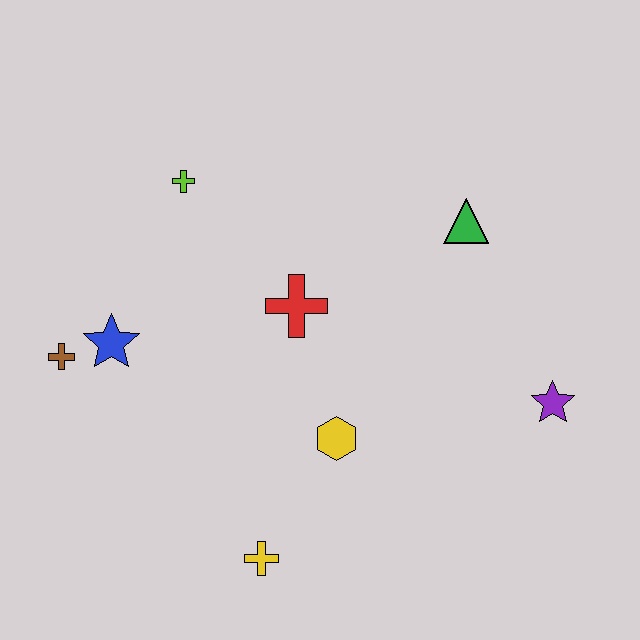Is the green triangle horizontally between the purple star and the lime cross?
Yes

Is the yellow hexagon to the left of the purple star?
Yes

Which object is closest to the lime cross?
The red cross is closest to the lime cross.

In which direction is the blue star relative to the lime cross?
The blue star is below the lime cross.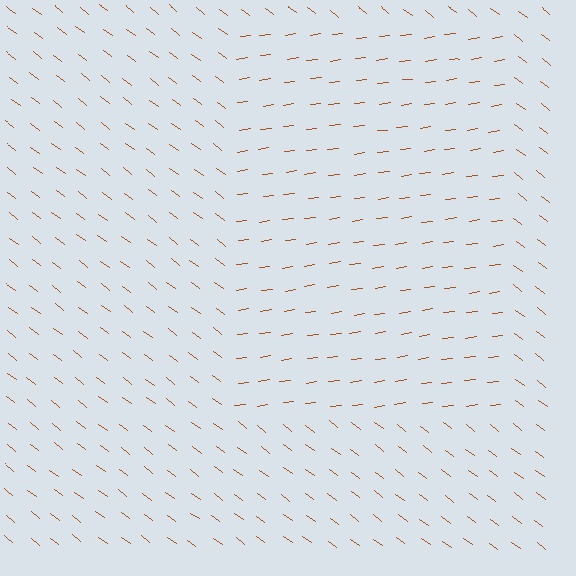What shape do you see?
I see a rectangle.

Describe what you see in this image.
The image is filled with small brown line segments. A rectangle region in the image has lines oriented differently from the surrounding lines, creating a visible texture boundary.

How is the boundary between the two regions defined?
The boundary is defined purely by a change in line orientation (approximately 45 degrees difference). All lines are the same color and thickness.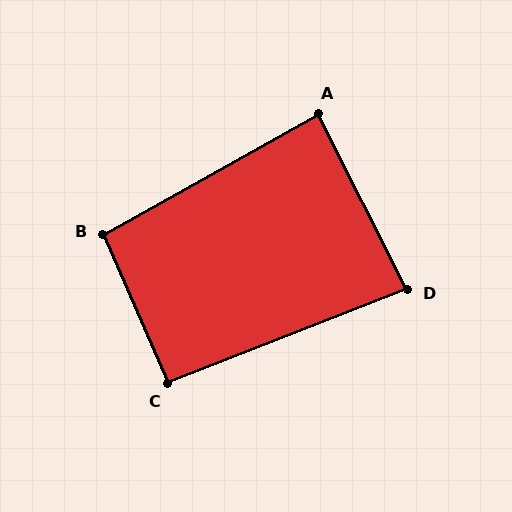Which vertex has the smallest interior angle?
D, at approximately 85 degrees.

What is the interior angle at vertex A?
Approximately 88 degrees (approximately right).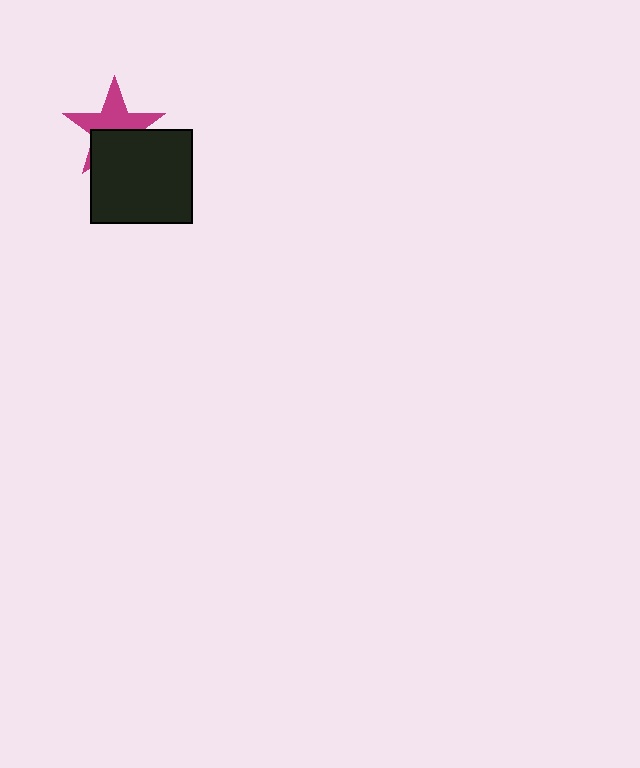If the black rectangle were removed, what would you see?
You would see the complete magenta star.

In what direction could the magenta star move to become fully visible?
The magenta star could move up. That would shift it out from behind the black rectangle entirely.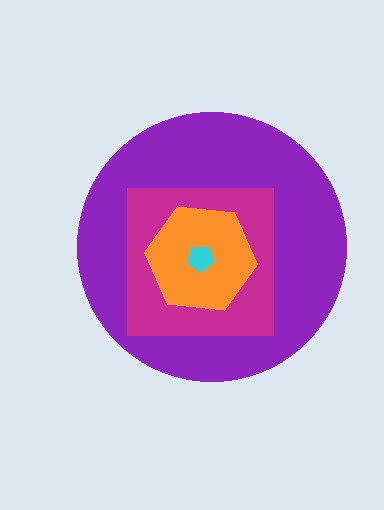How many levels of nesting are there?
4.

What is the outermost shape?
The purple circle.